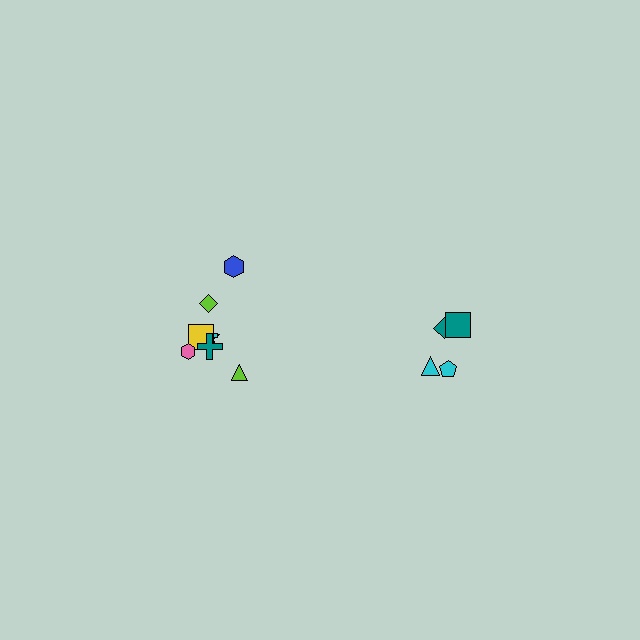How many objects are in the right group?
There are 4 objects.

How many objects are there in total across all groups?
There are 12 objects.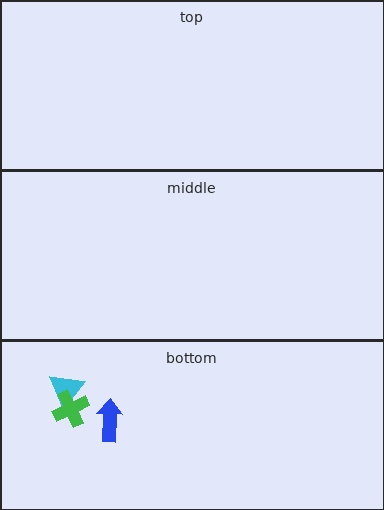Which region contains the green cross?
The bottom region.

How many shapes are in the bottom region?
3.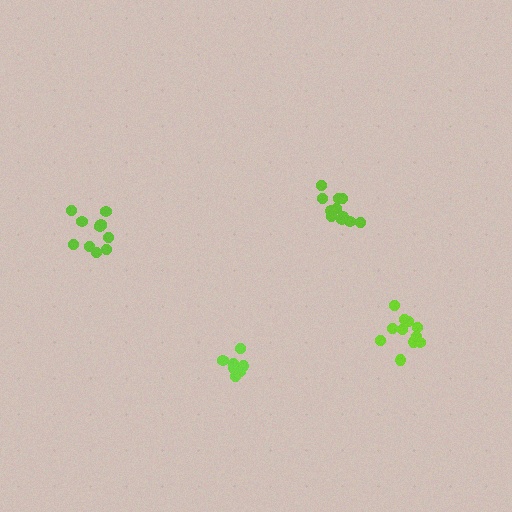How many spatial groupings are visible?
There are 4 spatial groupings.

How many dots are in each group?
Group 1: 7 dots, Group 2: 11 dots, Group 3: 11 dots, Group 4: 11 dots (40 total).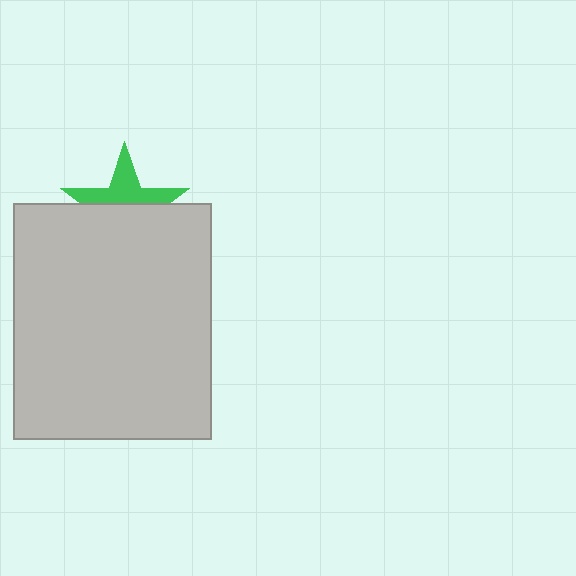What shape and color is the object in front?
The object in front is a light gray rectangle.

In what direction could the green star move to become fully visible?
The green star could move up. That would shift it out from behind the light gray rectangle entirely.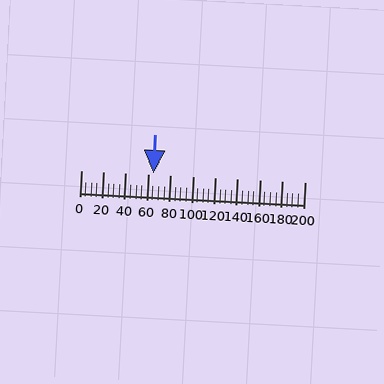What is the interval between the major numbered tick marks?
The major tick marks are spaced 20 units apart.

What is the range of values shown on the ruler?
The ruler shows values from 0 to 200.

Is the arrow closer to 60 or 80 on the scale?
The arrow is closer to 60.